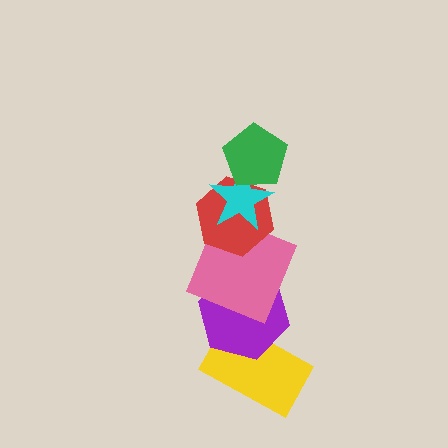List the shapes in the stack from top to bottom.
From top to bottom: the green pentagon, the cyan star, the red hexagon, the pink square, the purple hexagon, the yellow rectangle.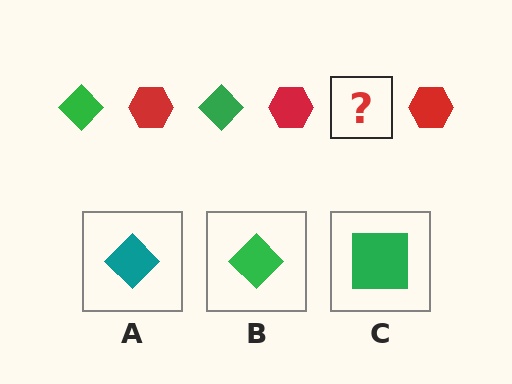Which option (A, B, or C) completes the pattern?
B.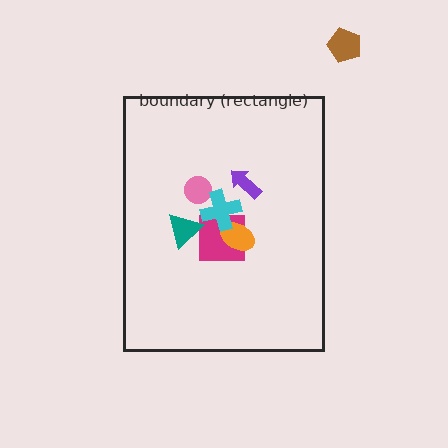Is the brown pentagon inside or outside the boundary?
Outside.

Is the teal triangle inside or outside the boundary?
Inside.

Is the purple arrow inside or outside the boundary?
Inside.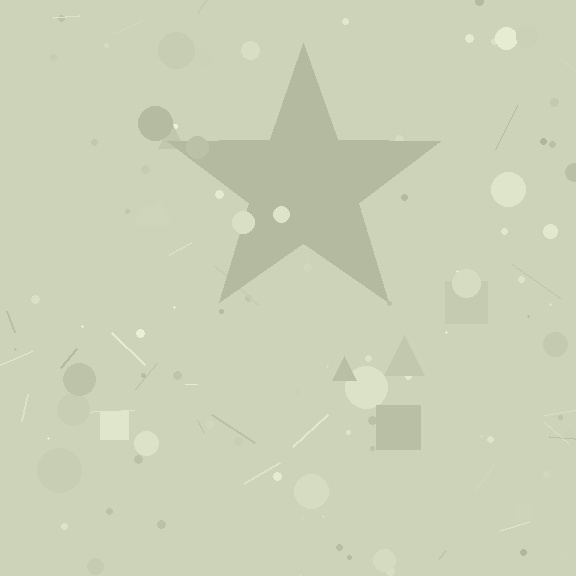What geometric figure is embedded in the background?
A star is embedded in the background.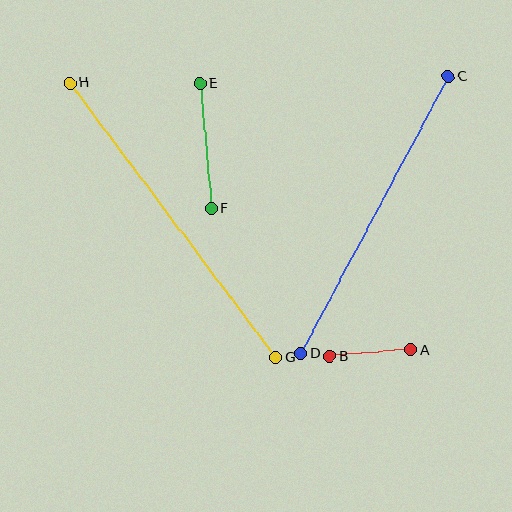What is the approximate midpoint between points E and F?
The midpoint is at approximately (206, 146) pixels.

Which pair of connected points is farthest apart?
Points G and H are farthest apart.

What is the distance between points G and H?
The distance is approximately 343 pixels.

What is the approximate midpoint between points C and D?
The midpoint is at approximately (374, 215) pixels.